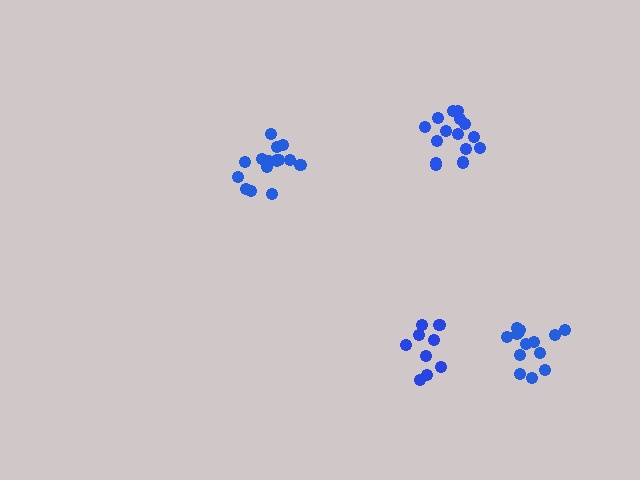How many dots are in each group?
Group 1: 9 dots, Group 2: 15 dots, Group 3: 14 dots, Group 4: 15 dots (53 total).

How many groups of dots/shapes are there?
There are 4 groups.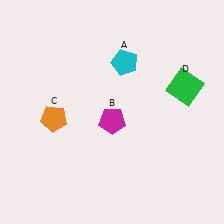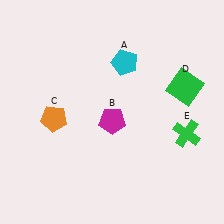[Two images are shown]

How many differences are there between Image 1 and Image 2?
There is 1 difference between the two images.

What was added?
A green cross (E) was added in Image 2.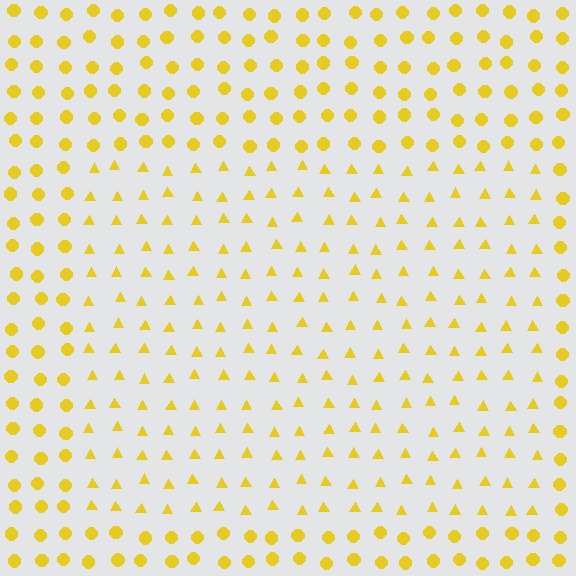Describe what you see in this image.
The image is filled with small yellow elements arranged in a uniform grid. A rectangle-shaped region contains triangles, while the surrounding area contains circles. The boundary is defined purely by the change in element shape.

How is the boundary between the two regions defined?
The boundary is defined by a change in element shape: triangles inside vs. circles outside. All elements share the same color and spacing.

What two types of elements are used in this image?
The image uses triangles inside the rectangle region and circles outside it.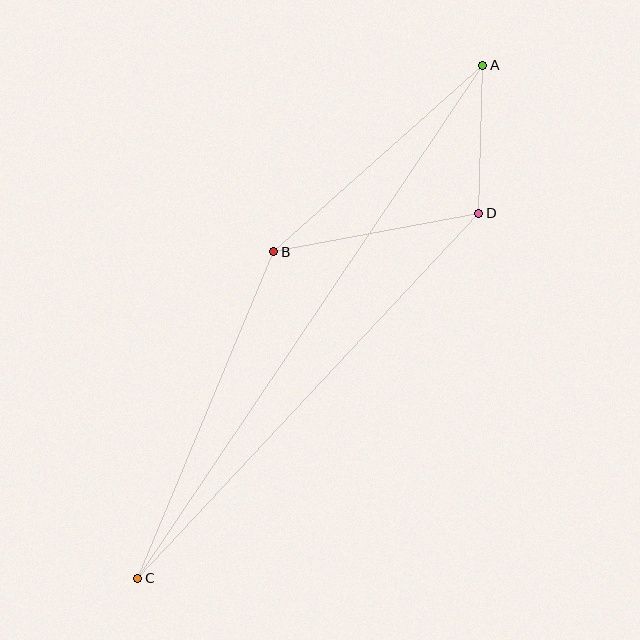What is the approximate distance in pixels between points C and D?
The distance between C and D is approximately 500 pixels.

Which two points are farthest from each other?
Points A and C are farthest from each other.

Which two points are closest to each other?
Points A and D are closest to each other.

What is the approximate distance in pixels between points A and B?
The distance between A and B is approximately 280 pixels.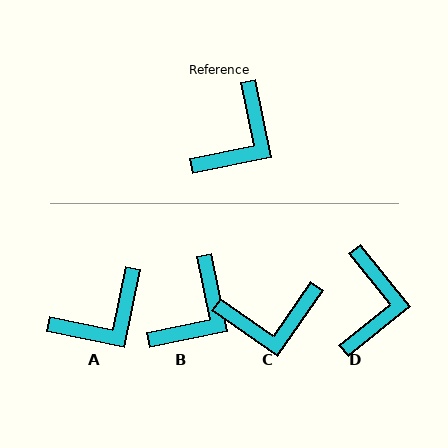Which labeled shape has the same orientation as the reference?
B.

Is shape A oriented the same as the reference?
No, it is off by about 23 degrees.